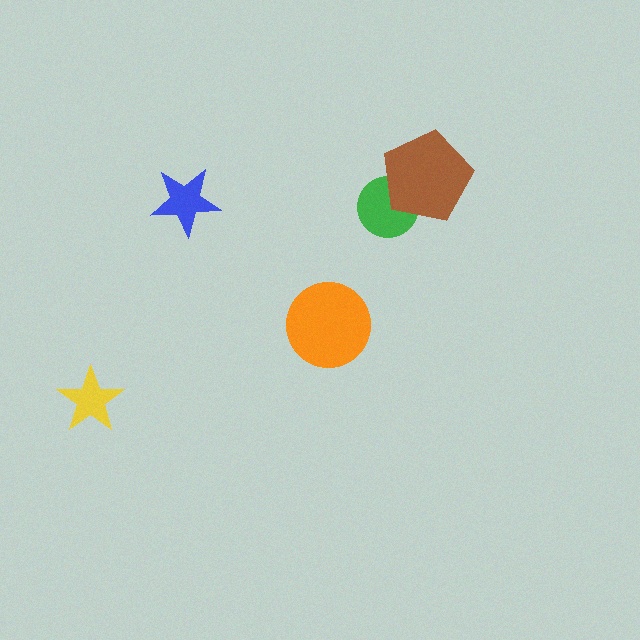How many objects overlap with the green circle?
1 object overlaps with the green circle.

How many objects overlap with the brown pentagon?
1 object overlaps with the brown pentagon.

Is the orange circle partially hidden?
No, no other shape covers it.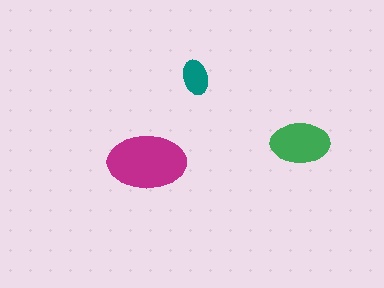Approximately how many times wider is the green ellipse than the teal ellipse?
About 1.5 times wider.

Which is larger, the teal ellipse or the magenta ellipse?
The magenta one.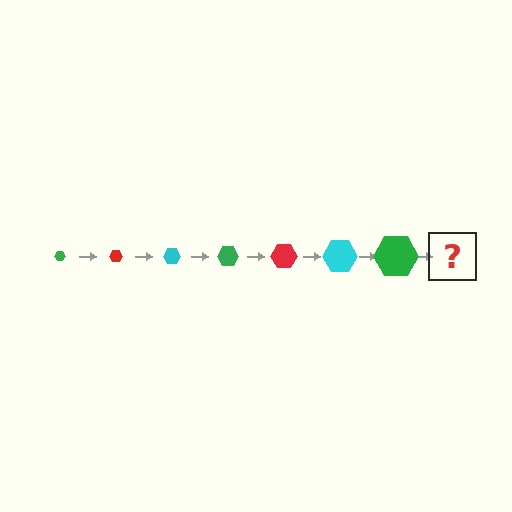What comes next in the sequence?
The next element should be a red hexagon, larger than the previous one.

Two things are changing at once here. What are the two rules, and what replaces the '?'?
The two rules are that the hexagon grows larger each step and the color cycles through green, red, and cyan. The '?' should be a red hexagon, larger than the previous one.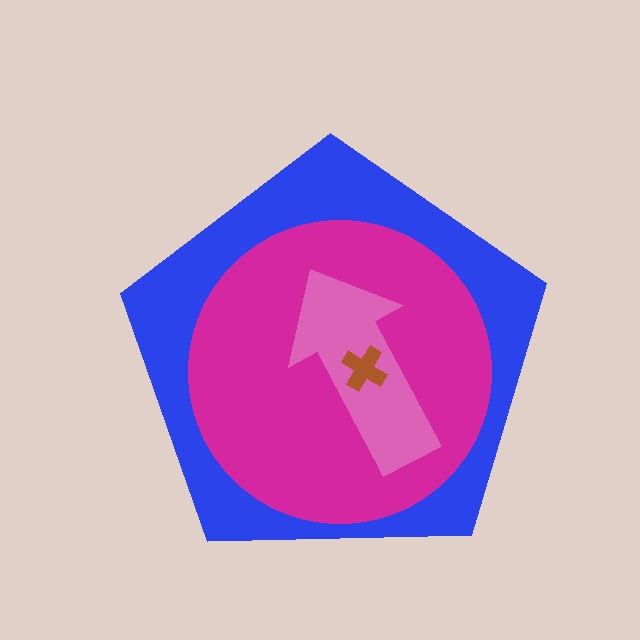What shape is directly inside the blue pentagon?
The magenta circle.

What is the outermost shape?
The blue pentagon.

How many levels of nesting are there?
4.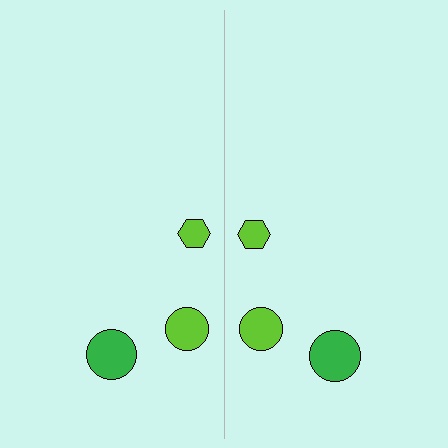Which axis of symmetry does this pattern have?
The pattern has a vertical axis of symmetry running through the center of the image.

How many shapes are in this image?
There are 6 shapes in this image.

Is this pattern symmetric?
Yes, this pattern has bilateral (reflection) symmetry.